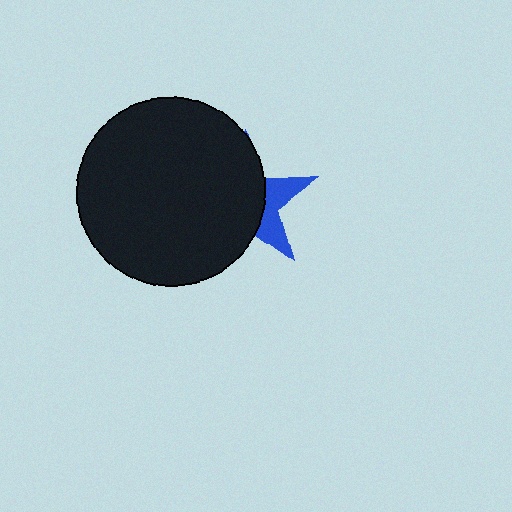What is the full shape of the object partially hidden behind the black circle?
The partially hidden object is a blue star.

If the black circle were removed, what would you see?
You would see the complete blue star.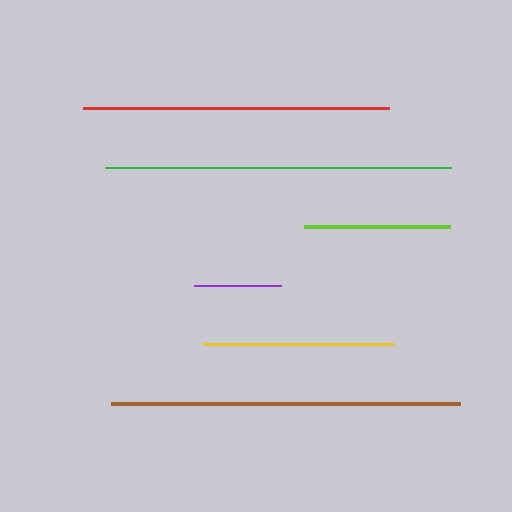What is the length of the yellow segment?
The yellow segment is approximately 190 pixels long.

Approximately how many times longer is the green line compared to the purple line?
The green line is approximately 4.0 times the length of the purple line.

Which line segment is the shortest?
The purple line is the shortest at approximately 86 pixels.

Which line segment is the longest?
The brown line is the longest at approximately 349 pixels.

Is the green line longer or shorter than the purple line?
The green line is longer than the purple line.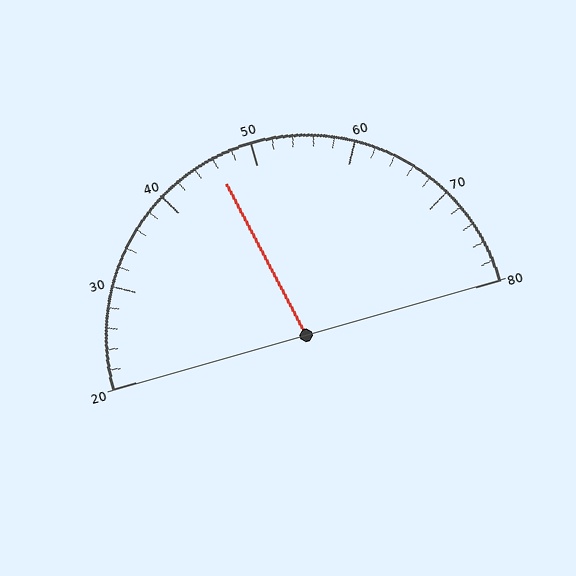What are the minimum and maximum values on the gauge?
The gauge ranges from 20 to 80.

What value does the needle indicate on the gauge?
The needle indicates approximately 46.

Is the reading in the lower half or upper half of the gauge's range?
The reading is in the lower half of the range (20 to 80).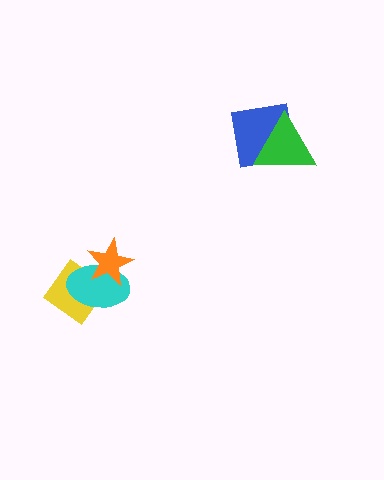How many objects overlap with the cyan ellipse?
2 objects overlap with the cyan ellipse.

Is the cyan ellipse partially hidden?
Yes, it is partially covered by another shape.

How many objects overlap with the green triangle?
1 object overlaps with the green triangle.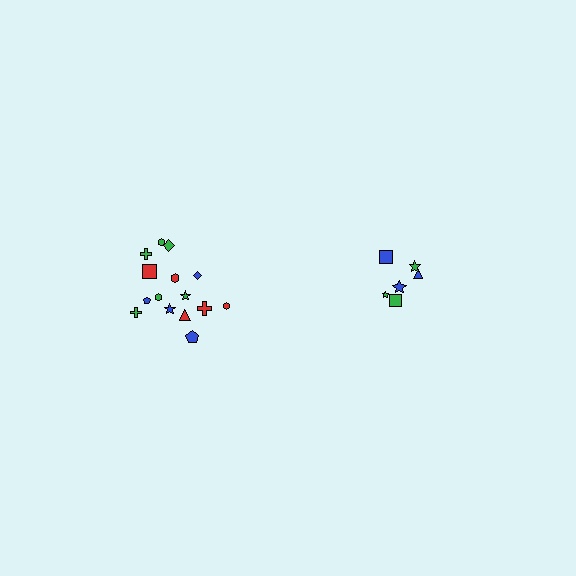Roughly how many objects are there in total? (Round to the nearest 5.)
Roughly 20 objects in total.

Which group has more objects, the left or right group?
The left group.